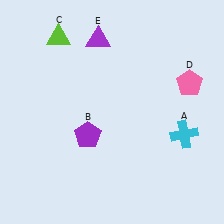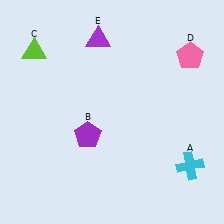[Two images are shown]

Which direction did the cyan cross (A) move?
The cyan cross (A) moved down.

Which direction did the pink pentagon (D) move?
The pink pentagon (D) moved up.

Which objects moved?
The objects that moved are: the cyan cross (A), the lime triangle (C), the pink pentagon (D).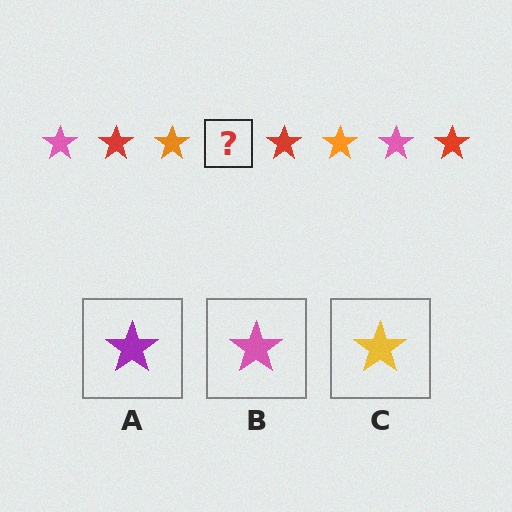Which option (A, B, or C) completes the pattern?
B.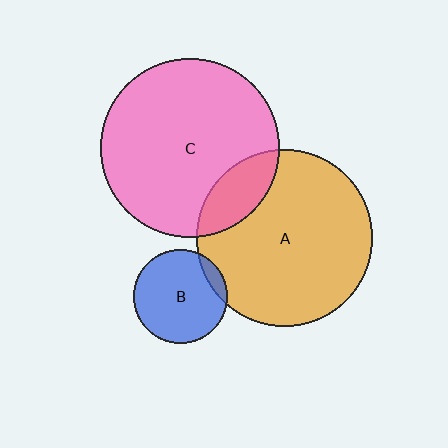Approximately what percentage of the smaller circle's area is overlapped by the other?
Approximately 15%.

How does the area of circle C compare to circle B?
Approximately 3.6 times.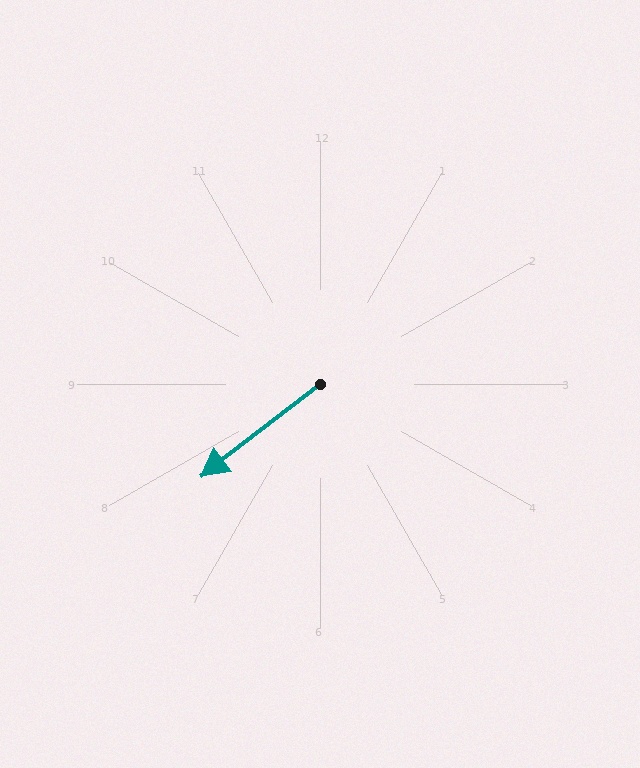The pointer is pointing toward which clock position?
Roughly 8 o'clock.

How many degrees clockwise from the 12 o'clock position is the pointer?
Approximately 232 degrees.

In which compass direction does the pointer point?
Southwest.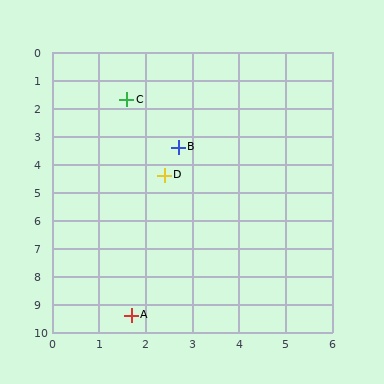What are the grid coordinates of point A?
Point A is at approximately (1.7, 9.4).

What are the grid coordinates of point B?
Point B is at approximately (2.7, 3.4).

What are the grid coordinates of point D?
Point D is at approximately (2.4, 4.4).